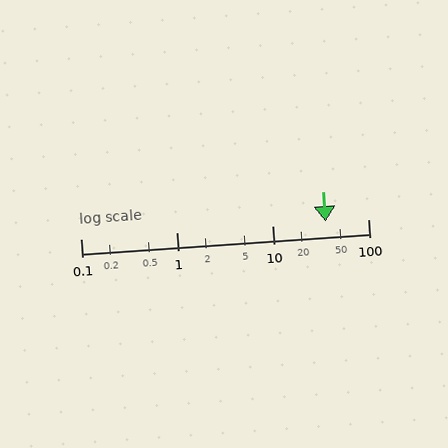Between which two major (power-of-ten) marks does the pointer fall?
The pointer is between 10 and 100.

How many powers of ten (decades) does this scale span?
The scale spans 3 decades, from 0.1 to 100.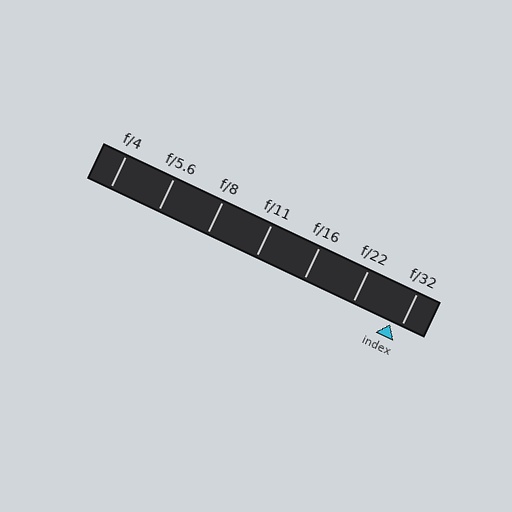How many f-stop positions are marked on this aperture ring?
There are 7 f-stop positions marked.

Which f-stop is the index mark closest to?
The index mark is closest to f/32.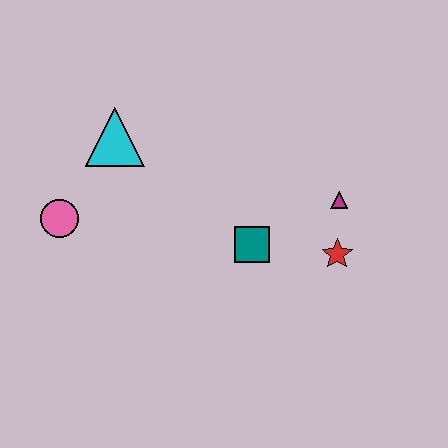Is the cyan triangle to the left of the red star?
Yes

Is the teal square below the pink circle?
Yes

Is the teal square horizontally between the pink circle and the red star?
Yes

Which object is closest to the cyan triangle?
The pink circle is closest to the cyan triangle.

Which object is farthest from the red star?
The pink circle is farthest from the red star.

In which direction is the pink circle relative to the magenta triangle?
The pink circle is to the left of the magenta triangle.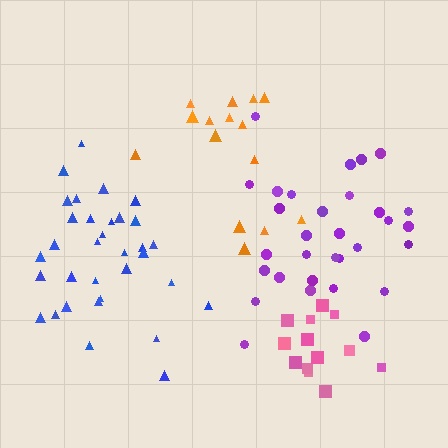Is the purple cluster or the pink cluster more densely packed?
Pink.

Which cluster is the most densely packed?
Pink.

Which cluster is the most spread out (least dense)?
Orange.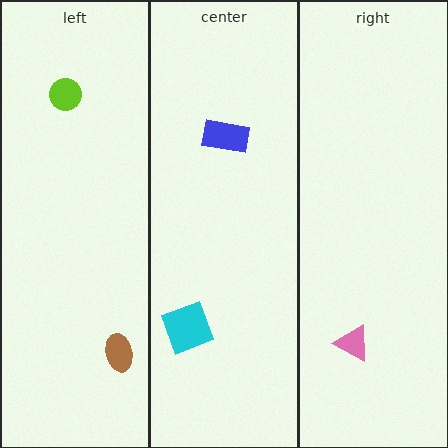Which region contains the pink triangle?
The right region.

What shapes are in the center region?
The cyan square, the blue rectangle.